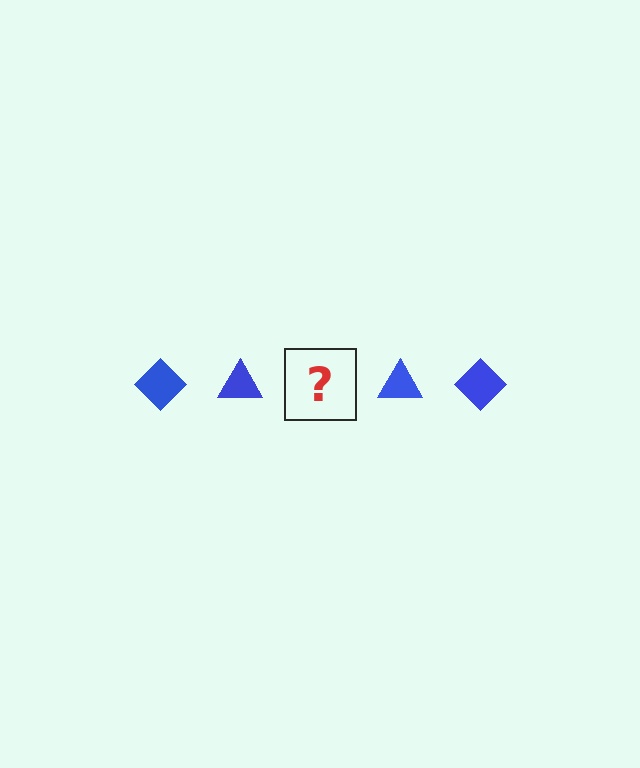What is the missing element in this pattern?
The missing element is a blue diamond.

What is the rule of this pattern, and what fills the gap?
The rule is that the pattern cycles through diamond, triangle shapes in blue. The gap should be filled with a blue diamond.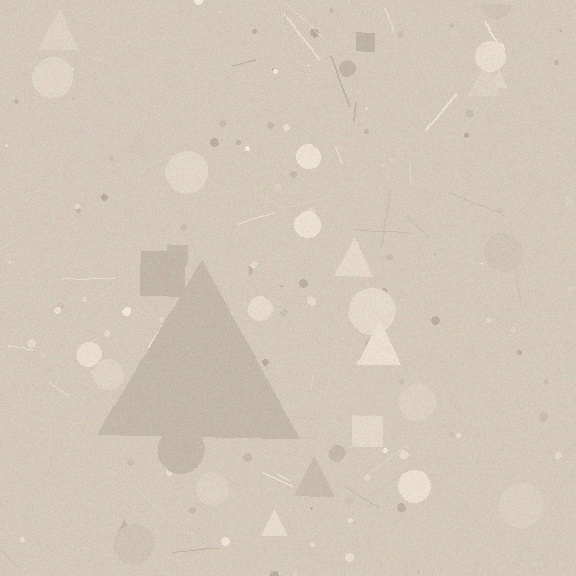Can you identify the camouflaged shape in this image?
The camouflaged shape is a triangle.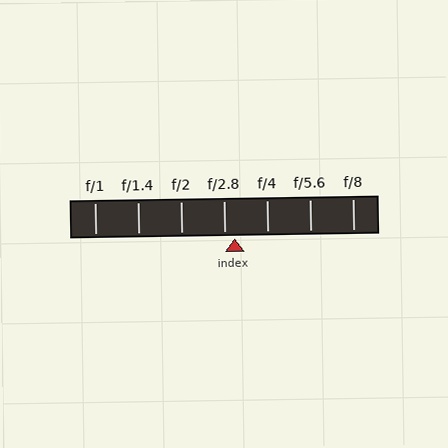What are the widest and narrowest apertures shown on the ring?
The widest aperture shown is f/1 and the narrowest is f/8.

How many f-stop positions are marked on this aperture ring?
There are 7 f-stop positions marked.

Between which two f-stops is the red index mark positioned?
The index mark is between f/2.8 and f/4.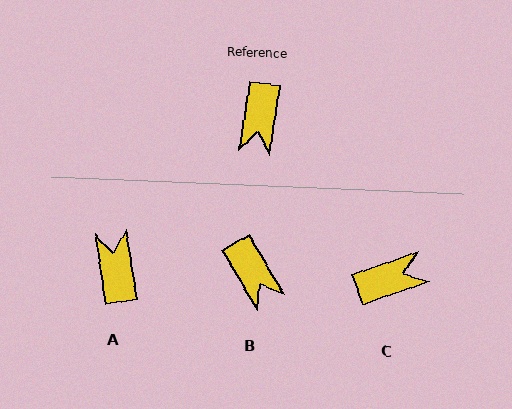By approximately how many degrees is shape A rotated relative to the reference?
Approximately 162 degrees clockwise.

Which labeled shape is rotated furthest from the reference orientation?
A, about 162 degrees away.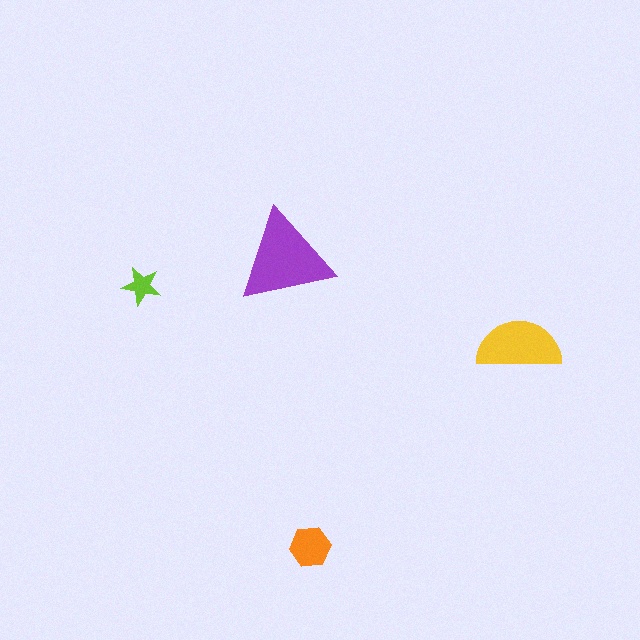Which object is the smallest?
The lime star.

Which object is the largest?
The purple triangle.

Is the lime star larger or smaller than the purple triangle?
Smaller.